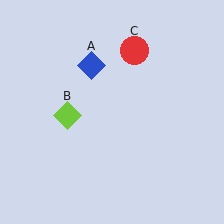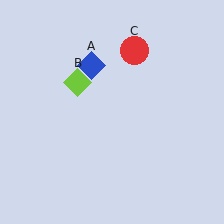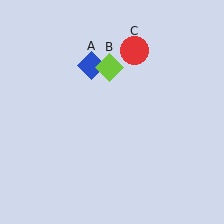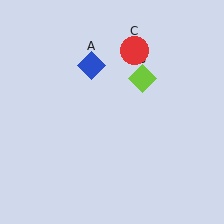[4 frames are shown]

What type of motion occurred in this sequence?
The lime diamond (object B) rotated clockwise around the center of the scene.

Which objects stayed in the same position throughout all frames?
Blue diamond (object A) and red circle (object C) remained stationary.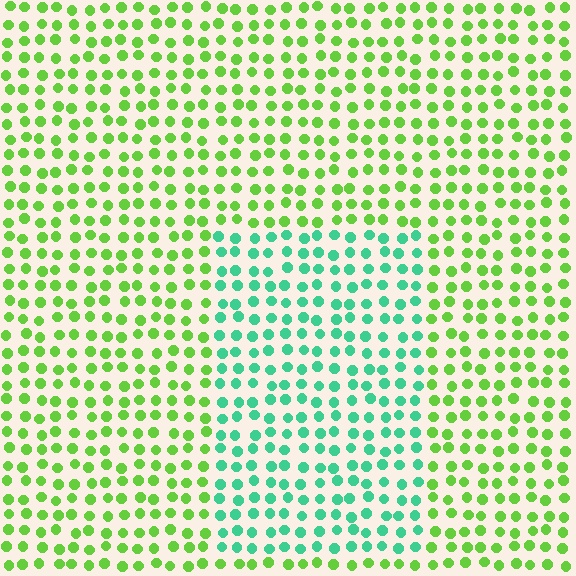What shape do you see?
I see a rectangle.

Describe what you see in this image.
The image is filled with small lime elements in a uniform arrangement. A rectangle-shaped region is visible where the elements are tinted to a slightly different hue, forming a subtle color boundary.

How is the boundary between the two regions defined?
The boundary is defined purely by a slight shift in hue (about 51 degrees). Spacing, size, and orientation are identical on both sides.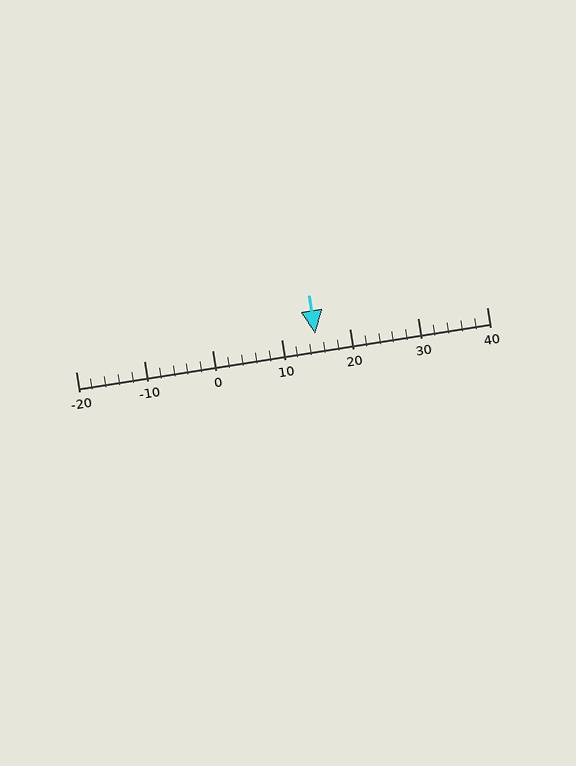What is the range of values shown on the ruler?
The ruler shows values from -20 to 40.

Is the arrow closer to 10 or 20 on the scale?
The arrow is closer to 20.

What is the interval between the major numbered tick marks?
The major tick marks are spaced 10 units apart.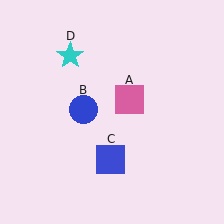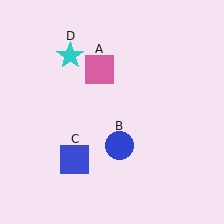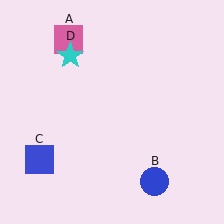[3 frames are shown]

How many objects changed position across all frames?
3 objects changed position: pink square (object A), blue circle (object B), blue square (object C).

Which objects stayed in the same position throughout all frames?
Cyan star (object D) remained stationary.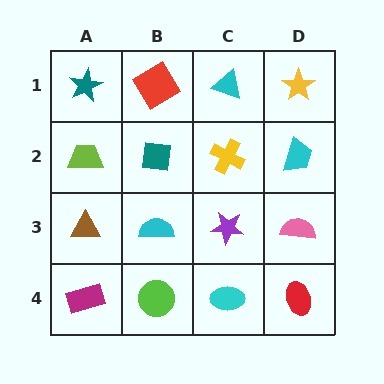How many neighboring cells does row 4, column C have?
3.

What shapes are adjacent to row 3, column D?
A cyan trapezoid (row 2, column D), a red ellipse (row 4, column D), a purple star (row 3, column C).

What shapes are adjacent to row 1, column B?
A teal square (row 2, column B), a teal star (row 1, column A), a cyan triangle (row 1, column C).